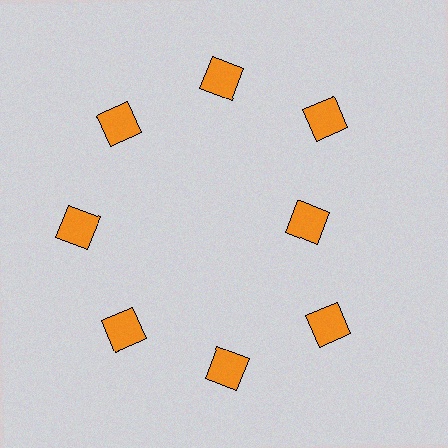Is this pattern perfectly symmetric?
No. The 8 orange diamonds are arranged in a ring, but one element near the 3 o'clock position is pulled inward toward the center, breaking the 8-fold rotational symmetry.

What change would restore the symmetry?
The symmetry would be restored by moving it outward, back onto the ring so that all 8 diamonds sit at equal angles and equal distance from the center.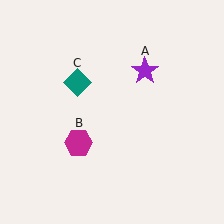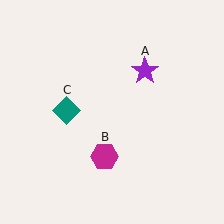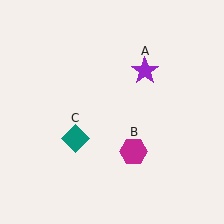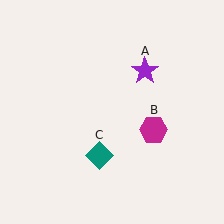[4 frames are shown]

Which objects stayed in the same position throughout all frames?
Purple star (object A) remained stationary.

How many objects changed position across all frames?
2 objects changed position: magenta hexagon (object B), teal diamond (object C).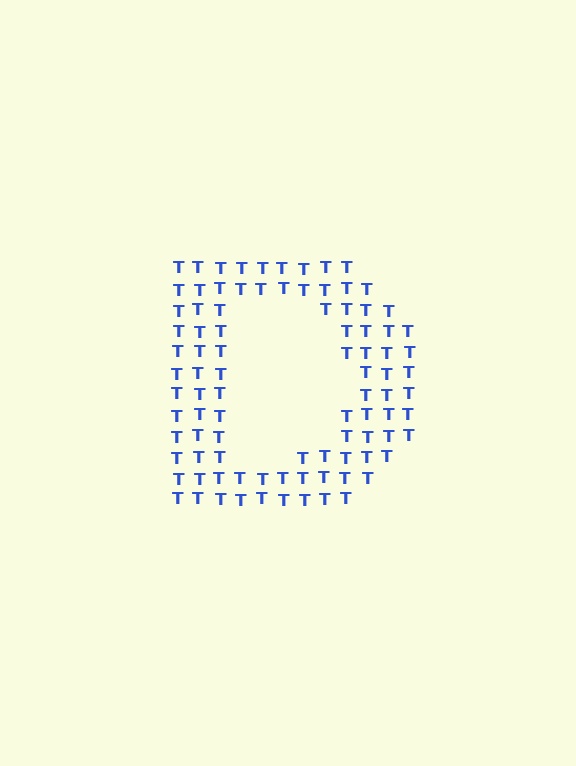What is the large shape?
The large shape is the letter D.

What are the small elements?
The small elements are letter T's.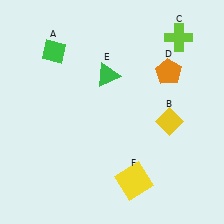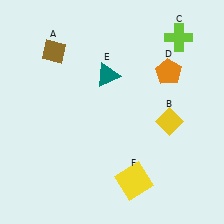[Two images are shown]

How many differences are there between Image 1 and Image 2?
There are 2 differences between the two images.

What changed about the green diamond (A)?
In Image 1, A is green. In Image 2, it changed to brown.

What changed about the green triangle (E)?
In Image 1, E is green. In Image 2, it changed to teal.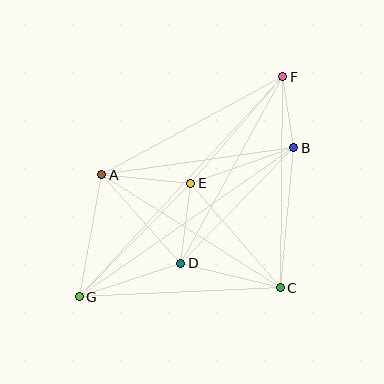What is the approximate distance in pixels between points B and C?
The distance between B and C is approximately 141 pixels.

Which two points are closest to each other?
Points B and F are closest to each other.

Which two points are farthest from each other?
Points F and G are farthest from each other.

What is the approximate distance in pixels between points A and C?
The distance between A and C is approximately 211 pixels.